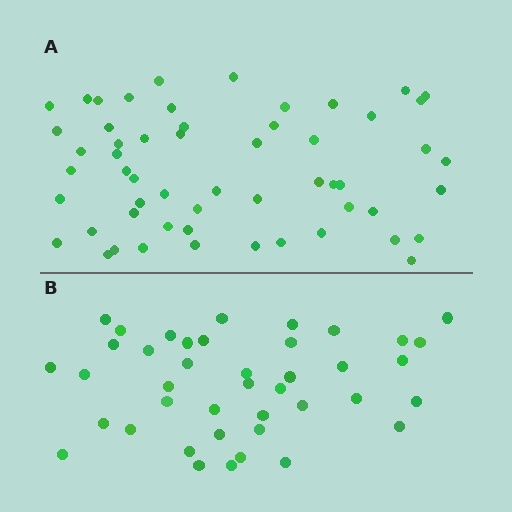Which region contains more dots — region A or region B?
Region A (the top region) has more dots.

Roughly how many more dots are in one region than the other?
Region A has approximately 15 more dots than region B.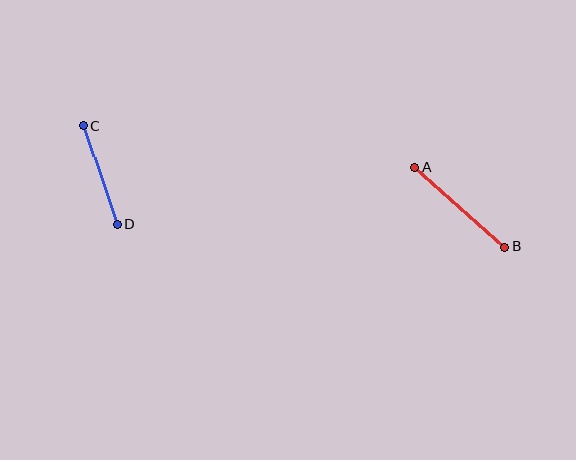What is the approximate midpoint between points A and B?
The midpoint is at approximately (460, 207) pixels.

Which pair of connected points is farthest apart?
Points A and B are farthest apart.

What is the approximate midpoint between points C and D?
The midpoint is at approximately (100, 175) pixels.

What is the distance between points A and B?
The distance is approximately 120 pixels.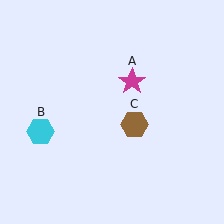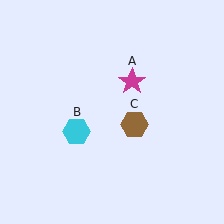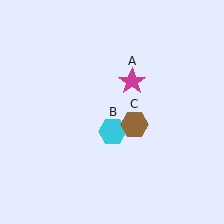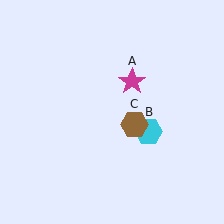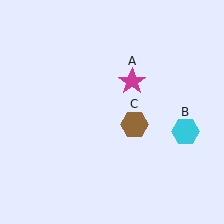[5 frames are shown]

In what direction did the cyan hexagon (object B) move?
The cyan hexagon (object B) moved right.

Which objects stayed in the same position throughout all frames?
Magenta star (object A) and brown hexagon (object C) remained stationary.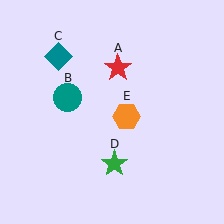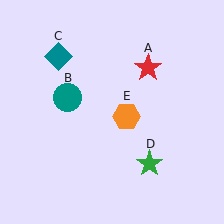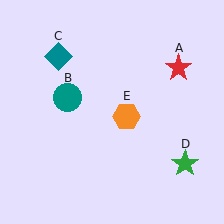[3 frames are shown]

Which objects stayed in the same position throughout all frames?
Teal circle (object B) and teal diamond (object C) and orange hexagon (object E) remained stationary.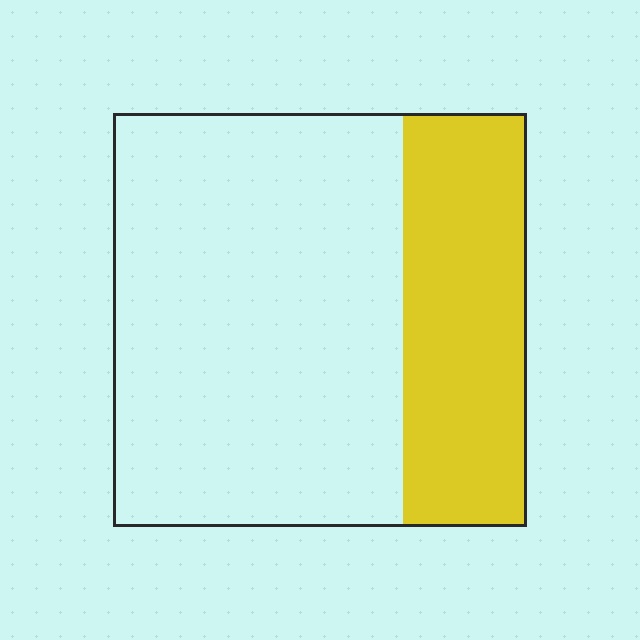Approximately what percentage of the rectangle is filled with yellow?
Approximately 30%.